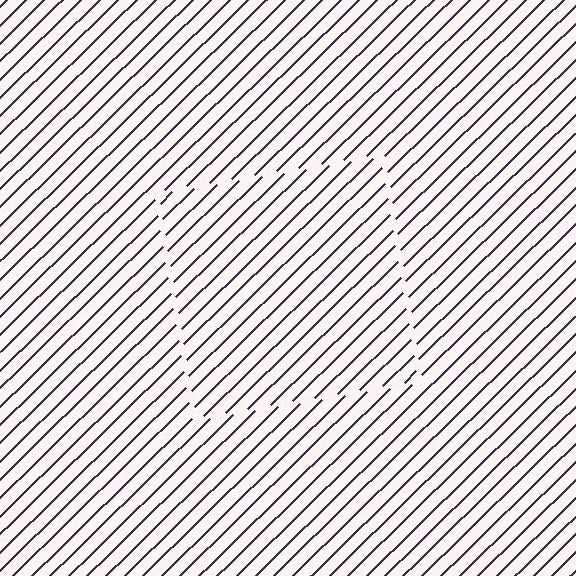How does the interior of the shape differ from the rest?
The interior of the shape contains the same grating, shifted by half a period — the contour is defined by the phase discontinuity where line-ends from the inner and outer gratings abut.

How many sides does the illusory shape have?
4 sides — the line-ends trace a square.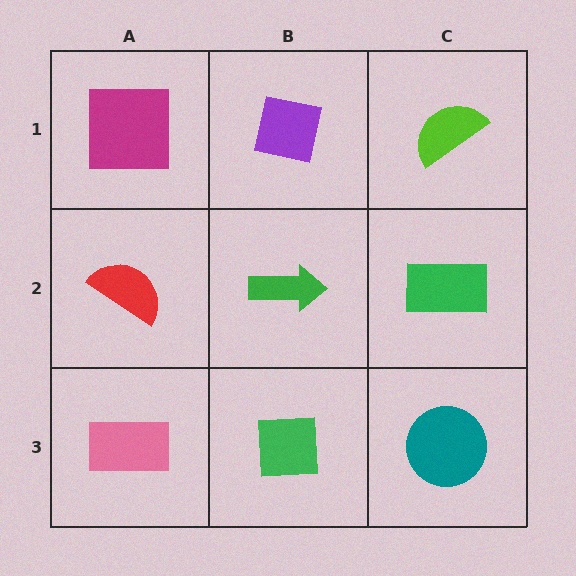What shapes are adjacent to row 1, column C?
A green rectangle (row 2, column C), a purple square (row 1, column B).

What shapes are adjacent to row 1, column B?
A green arrow (row 2, column B), a magenta square (row 1, column A), a lime semicircle (row 1, column C).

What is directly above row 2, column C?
A lime semicircle.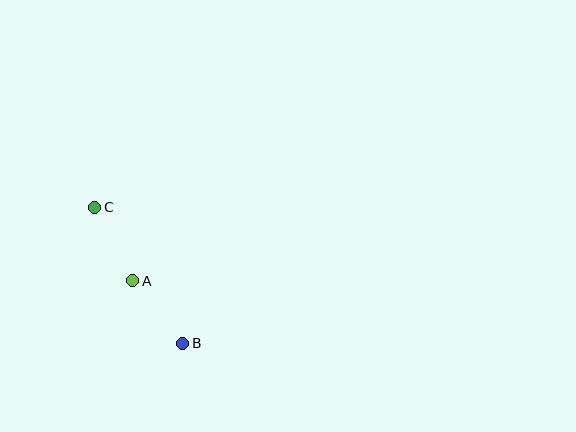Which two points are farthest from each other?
Points B and C are farthest from each other.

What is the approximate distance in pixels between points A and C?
The distance between A and C is approximately 83 pixels.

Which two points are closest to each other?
Points A and B are closest to each other.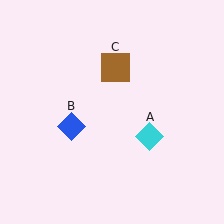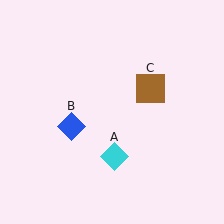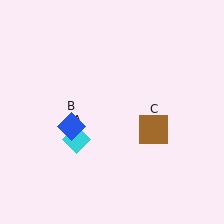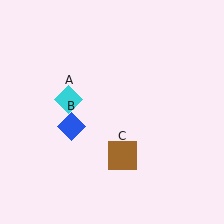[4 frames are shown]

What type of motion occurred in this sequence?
The cyan diamond (object A), brown square (object C) rotated clockwise around the center of the scene.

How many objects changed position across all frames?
2 objects changed position: cyan diamond (object A), brown square (object C).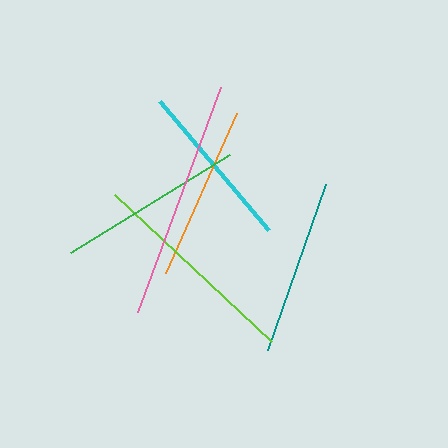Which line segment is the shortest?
The cyan line is the shortest at approximately 169 pixels.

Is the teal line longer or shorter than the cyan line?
The teal line is longer than the cyan line.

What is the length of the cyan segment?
The cyan segment is approximately 169 pixels long.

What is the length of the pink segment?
The pink segment is approximately 239 pixels long.